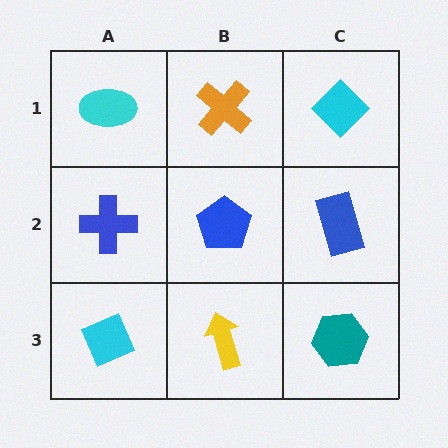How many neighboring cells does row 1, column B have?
3.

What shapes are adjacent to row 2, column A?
A cyan ellipse (row 1, column A), a cyan diamond (row 3, column A), a blue pentagon (row 2, column B).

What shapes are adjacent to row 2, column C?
A cyan diamond (row 1, column C), a teal hexagon (row 3, column C), a blue pentagon (row 2, column B).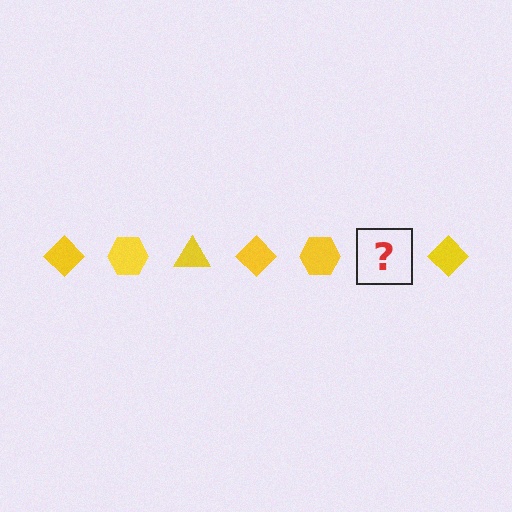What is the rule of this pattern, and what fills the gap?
The rule is that the pattern cycles through diamond, hexagon, triangle shapes in yellow. The gap should be filled with a yellow triangle.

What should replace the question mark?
The question mark should be replaced with a yellow triangle.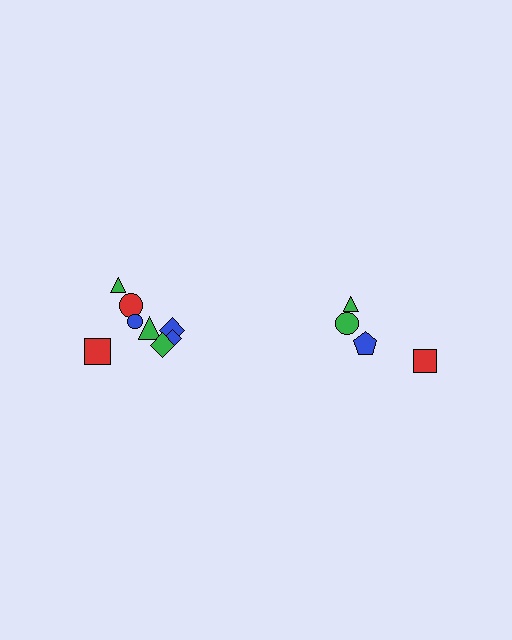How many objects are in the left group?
There are 8 objects.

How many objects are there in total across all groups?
There are 12 objects.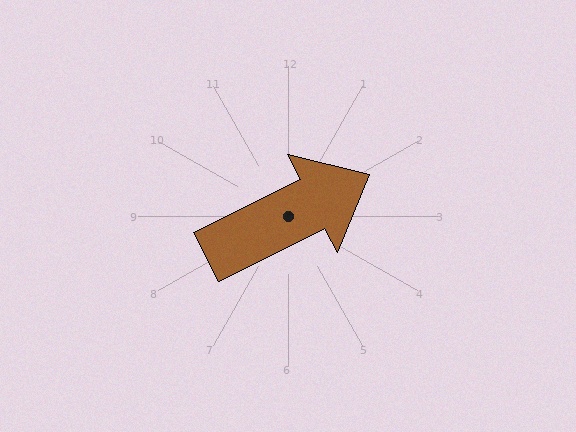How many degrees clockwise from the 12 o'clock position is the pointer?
Approximately 63 degrees.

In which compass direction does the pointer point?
Northeast.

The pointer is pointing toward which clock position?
Roughly 2 o'clock.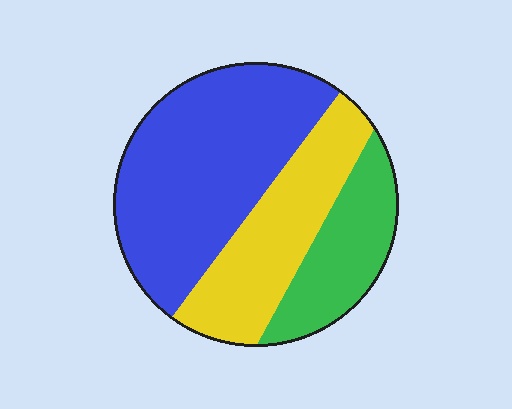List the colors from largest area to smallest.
From largest to smallest: blue, yellow, green.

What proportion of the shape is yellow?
Yellow covers about 30% of the shape.